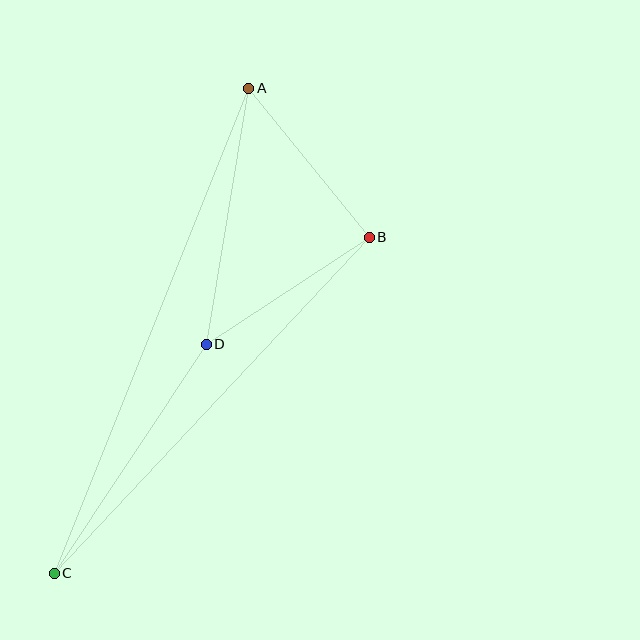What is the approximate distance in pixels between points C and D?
The distance between C and D is approximately 275 pixels.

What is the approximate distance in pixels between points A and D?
The distance between A and D is approximately 260 pixels.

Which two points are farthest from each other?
Points A and C are farthest from each other.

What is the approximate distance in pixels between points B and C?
The distance between B and C is approximately 461 pixels.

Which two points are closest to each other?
Points A and B are closest to each other.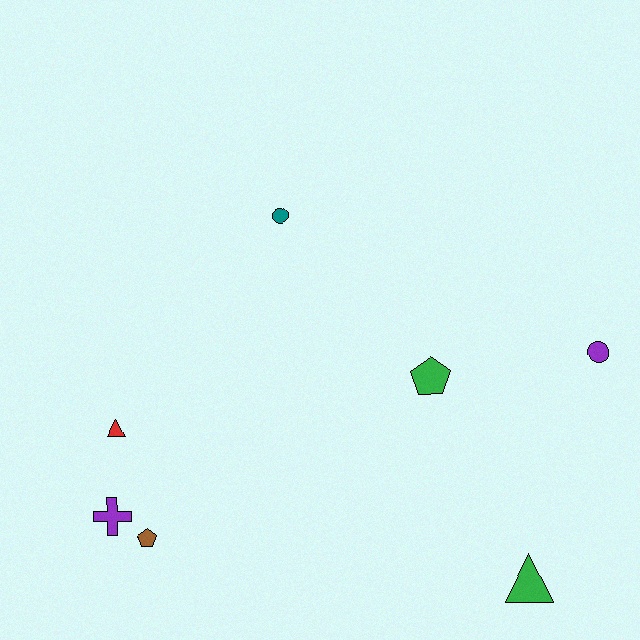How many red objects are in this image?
There is 1 red object.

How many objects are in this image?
There are 7 objects.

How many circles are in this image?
There are 2 circles.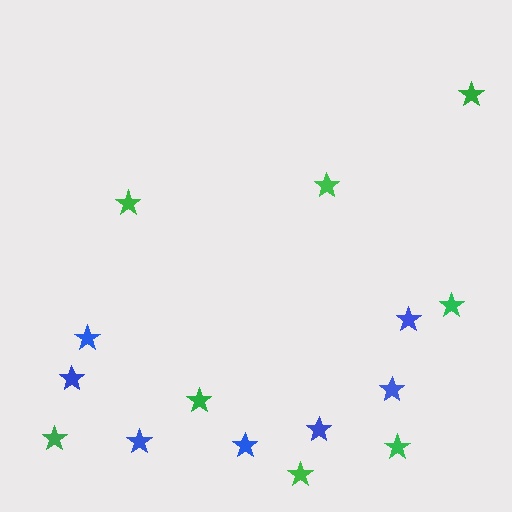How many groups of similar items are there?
There are 2 groups: one group of blue stars (7) and one group of green stars (8).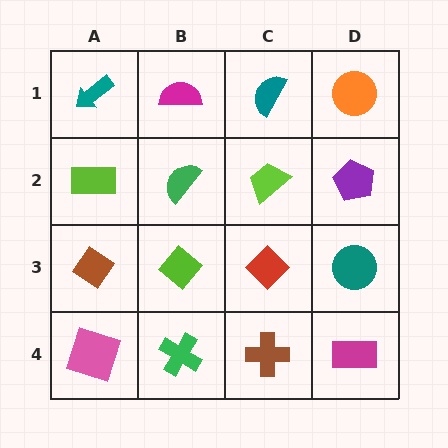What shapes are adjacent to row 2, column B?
A magenta semicircle (row 1, column B), a lime diamond (row 3, column B), a lime rectangle (row 2, column A), a lime trapezoid (row 2, column C).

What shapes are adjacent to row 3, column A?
A lime rectangle (row 2, column A), a pink square (row 4, column A), a lime diamond (row 3, column B).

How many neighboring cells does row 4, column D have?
2.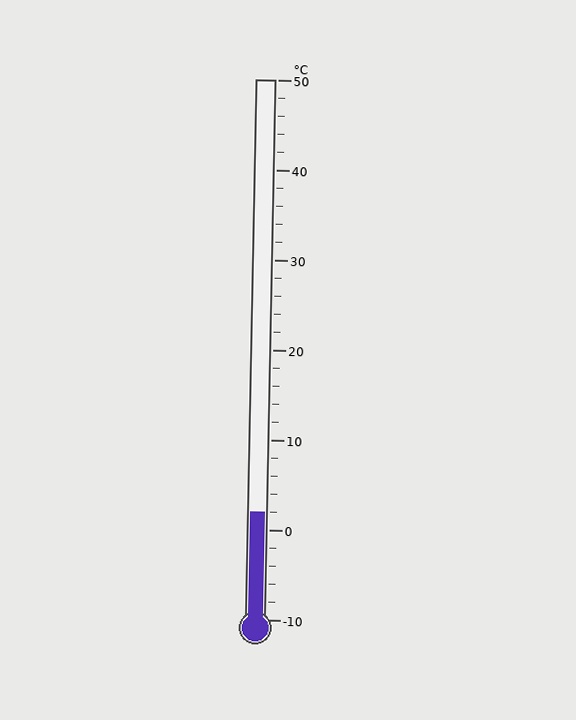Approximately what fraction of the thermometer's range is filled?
The thermometer is filled to approximately 20% of its range.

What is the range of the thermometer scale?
The thermometer scale ranges from -10°C to 50°C.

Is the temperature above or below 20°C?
The temperature is below 20°C.